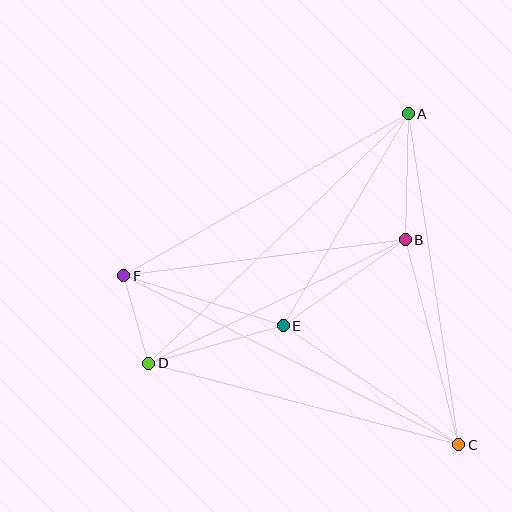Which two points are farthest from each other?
Points C and F are farthest from each other.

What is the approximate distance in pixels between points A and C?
The distance between A and C is approximately 335 pixels.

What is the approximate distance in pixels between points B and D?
The distance between B and D is approximately 285 pixels.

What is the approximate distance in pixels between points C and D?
The distance between C and D is approximately 320 pixels.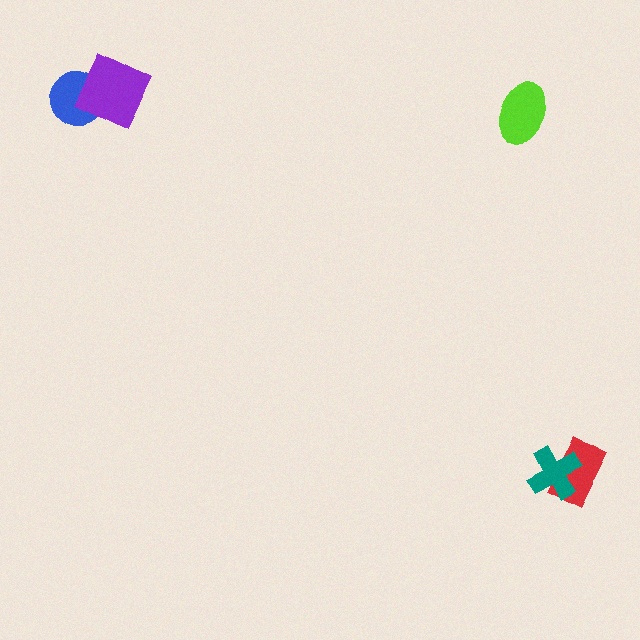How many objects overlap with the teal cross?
1 object overlaps with the teal cross.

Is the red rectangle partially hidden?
Yes, it is partially covered by another shape.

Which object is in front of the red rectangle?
The teal cross is in front of the red rectangle.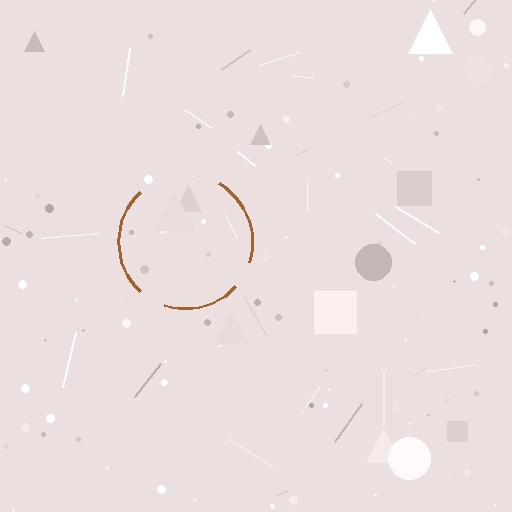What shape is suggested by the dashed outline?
The dashed outline suggests a circle.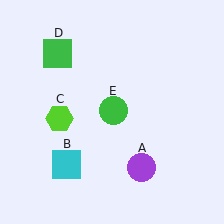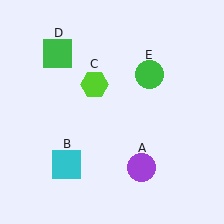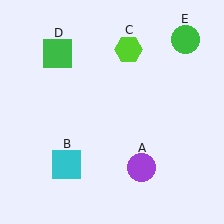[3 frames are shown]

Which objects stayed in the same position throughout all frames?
Purple circle (object A) and cyan square (object B) and green square (object D) remained stationary.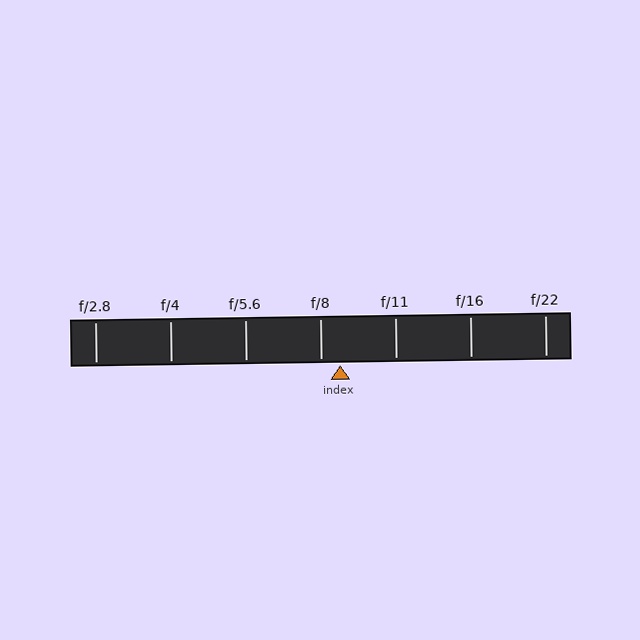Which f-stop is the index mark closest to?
The index mark is closest to f/8.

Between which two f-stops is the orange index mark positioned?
The index mark is between f/8 and f/11.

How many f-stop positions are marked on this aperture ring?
There are 7 f-stop positions marked.